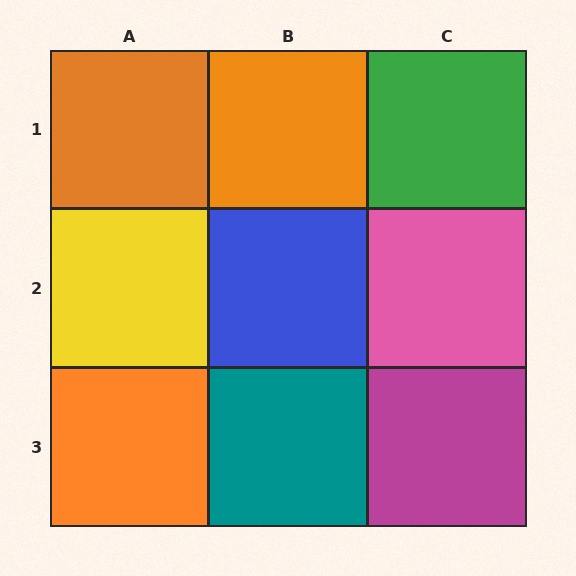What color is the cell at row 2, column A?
Yellow.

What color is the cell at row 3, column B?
Teal.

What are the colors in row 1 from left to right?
Orange, orange, green.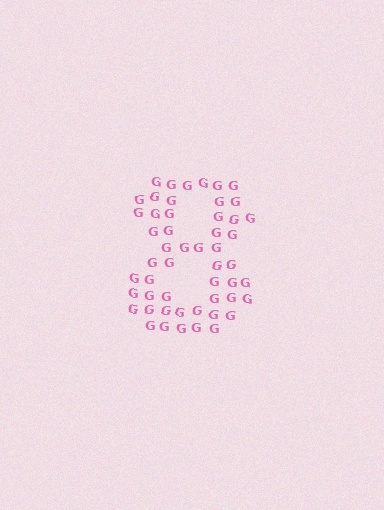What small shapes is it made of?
It is made of small letter G's.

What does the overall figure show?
The overall figure shows the digit 8.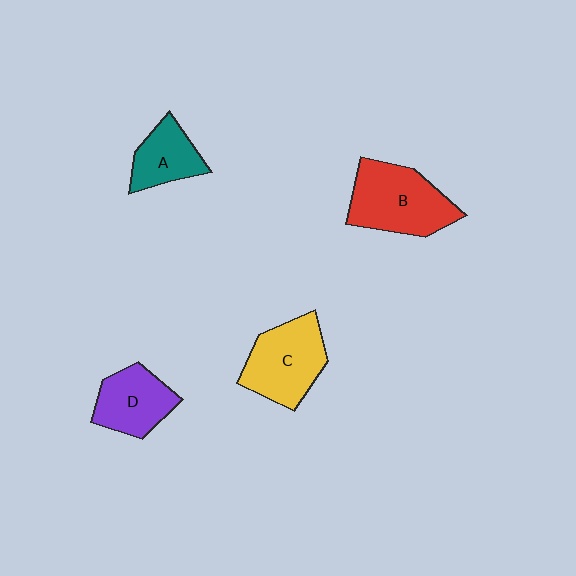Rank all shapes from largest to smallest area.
From largest to smallest: B (red), C (yellow), D (purple), A (teal).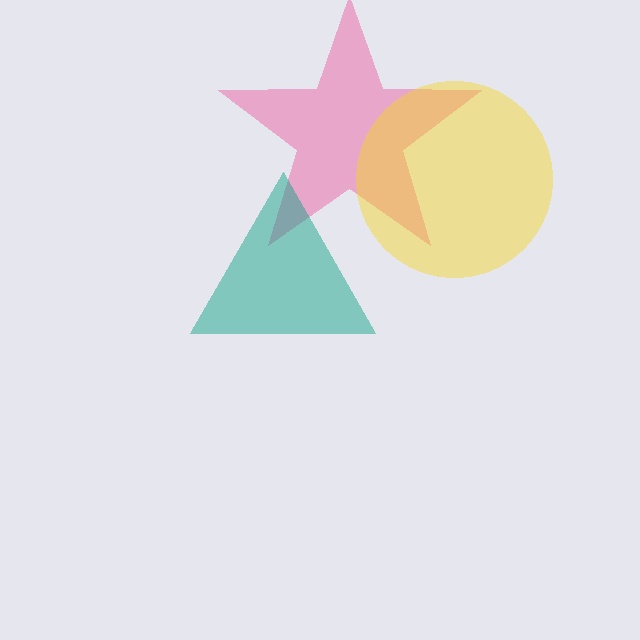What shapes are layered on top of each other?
The layered shapes are: a pink star, a yellow circle, a teal triangle.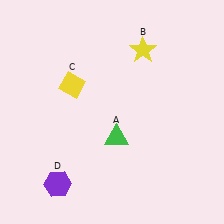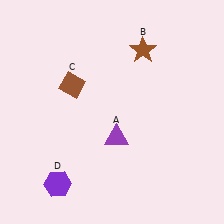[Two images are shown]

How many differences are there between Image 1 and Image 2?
There are 3 differences between the two images.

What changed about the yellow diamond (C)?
In Image 1, C is yellow. In Image 2, it changed to brown.